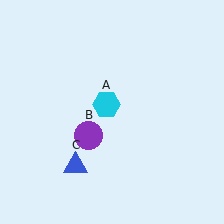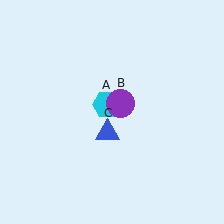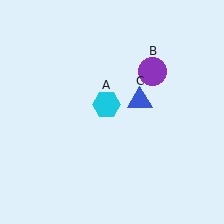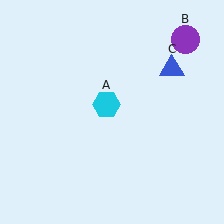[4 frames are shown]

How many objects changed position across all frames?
2 objects changed position: purple circle (object B), blue triangle (object C).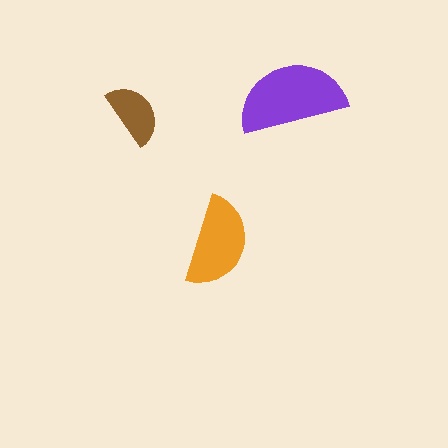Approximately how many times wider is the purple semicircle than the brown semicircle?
About 1.5 times wider.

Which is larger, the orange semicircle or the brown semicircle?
The orange one.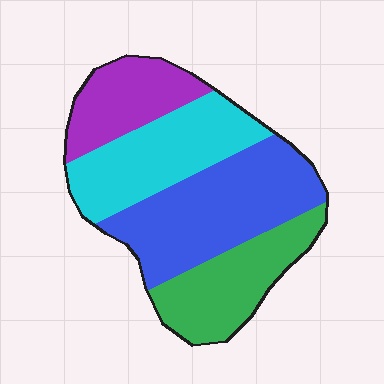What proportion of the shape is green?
Green takes up less than a quarter of the shape.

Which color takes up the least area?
Purple, at roughly 15%.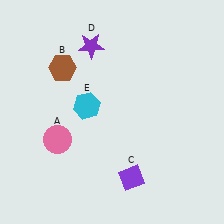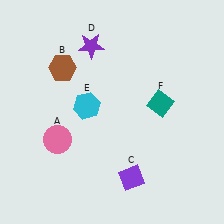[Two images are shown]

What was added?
A teal diamond (F) was added in Image 2.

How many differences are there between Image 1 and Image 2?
There is 1 difference between the two images.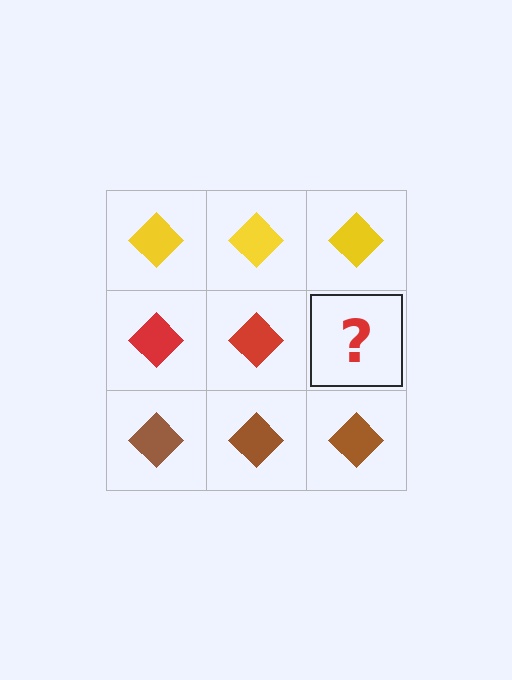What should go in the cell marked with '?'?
The missing cell should contain a red diamond.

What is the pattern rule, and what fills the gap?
The rule is that each row has a consistent color. The gap should be filled with a red diamond.